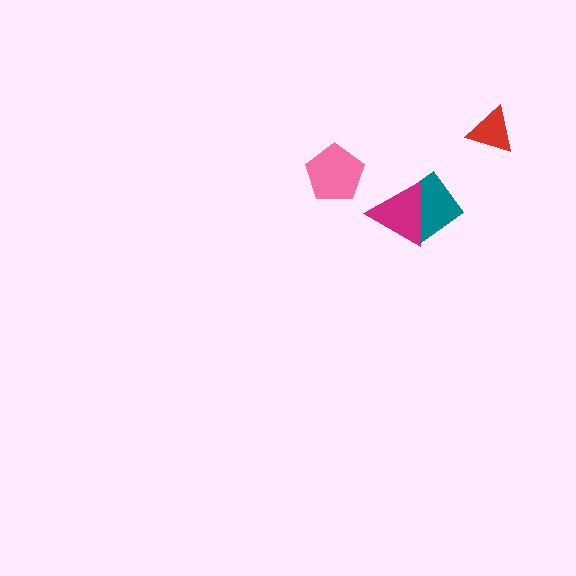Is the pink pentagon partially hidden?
No, no other shape covers it.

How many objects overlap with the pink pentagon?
0 objects overlap with the pink pentagon.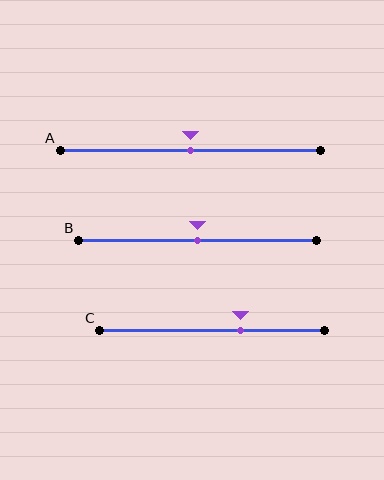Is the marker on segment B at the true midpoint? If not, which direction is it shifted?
Yes, the marker on segment B is at the true midpoint.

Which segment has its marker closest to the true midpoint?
Segment A has its marker closest to the true midpoint.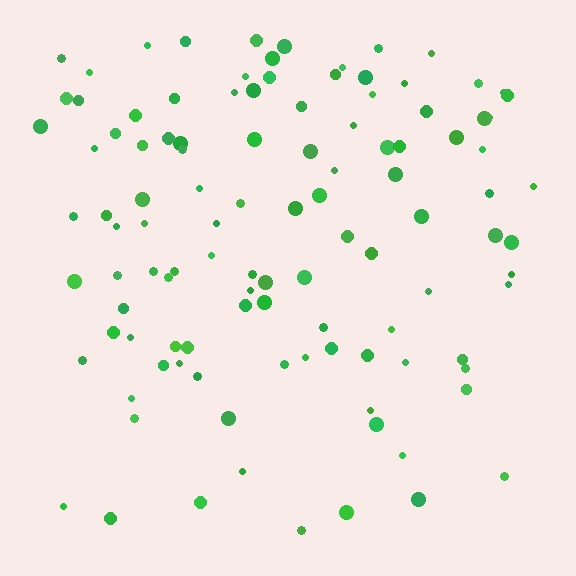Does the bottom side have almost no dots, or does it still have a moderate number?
Still a moderate number, just noticeably fewer than the top.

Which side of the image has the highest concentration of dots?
The top.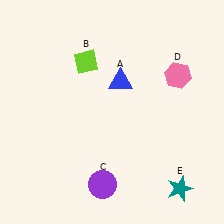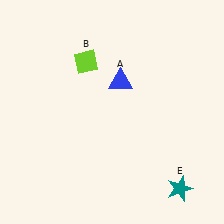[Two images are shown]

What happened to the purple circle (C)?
The purple circle (C) was removed in Image 2. It was in the bottom-left area of Image 1.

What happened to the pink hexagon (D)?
The pink hexagon (D) was removed in Image 2. It was in the top-right area of Image 1.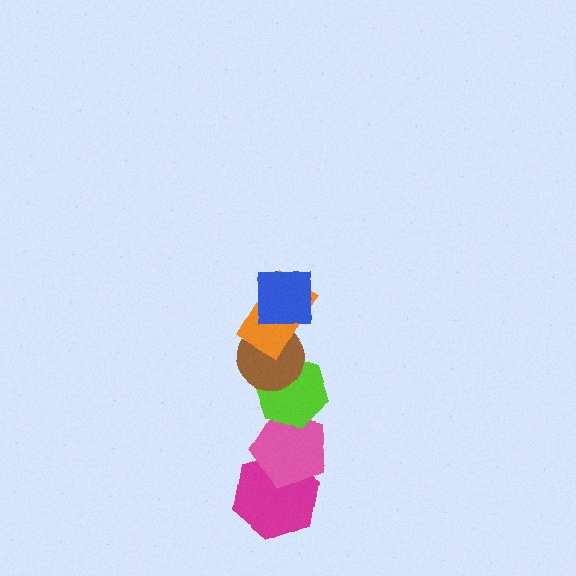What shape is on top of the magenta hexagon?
The pink pentagon is on top of the magenta hexagon.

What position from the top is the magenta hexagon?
The magenta hexagon is 6th from the top.